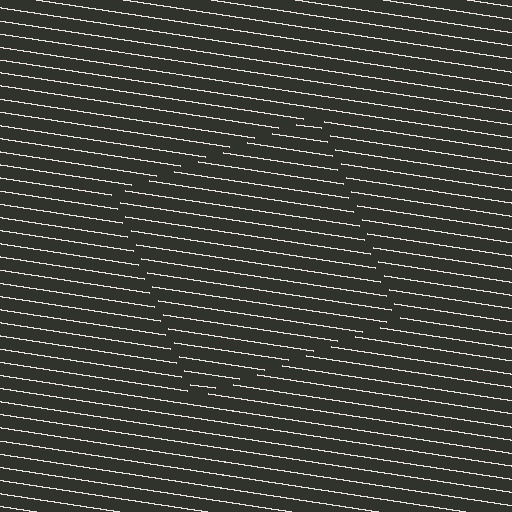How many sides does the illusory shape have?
4 sides — the line-ends trace a square.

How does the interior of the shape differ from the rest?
The interior of the shape contains the same grating, shifted by half a period — the contour is defined by the phase discontinuity where line-ends from the inner and outer gratings abut.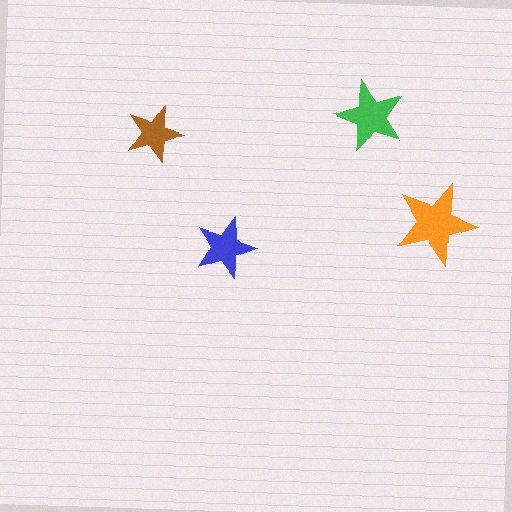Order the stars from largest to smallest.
the orange one, the green one, the blue one, the brown one.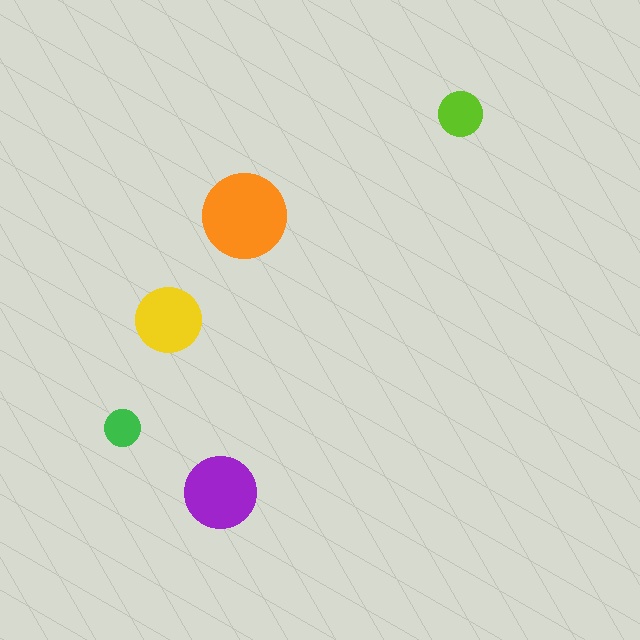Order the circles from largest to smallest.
the orange one, the purple one, the yellow one, the lime one, the green one.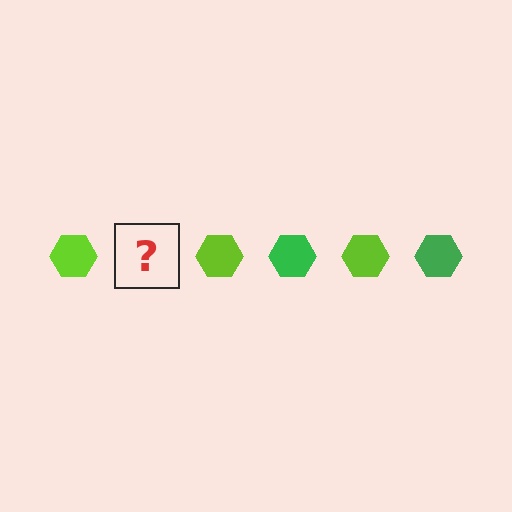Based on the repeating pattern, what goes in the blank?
The blank should be a green hexagon.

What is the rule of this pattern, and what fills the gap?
The rule is that the pattern cycles through lime, green hexagons. The gap should be filled with a green hexagon.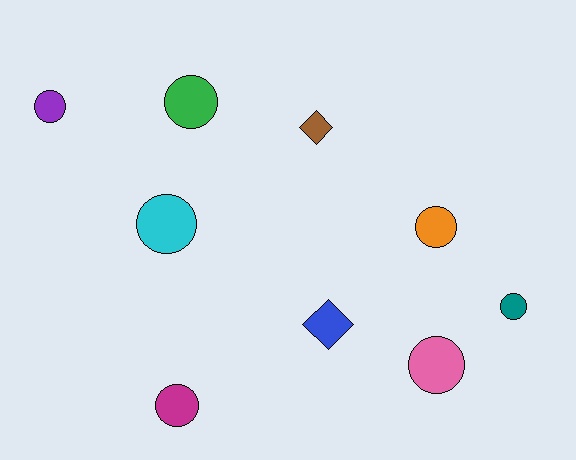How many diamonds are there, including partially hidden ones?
There are 2 diamonds.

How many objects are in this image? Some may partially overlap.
There are 9 objects.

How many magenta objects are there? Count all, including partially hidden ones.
There is 1 magenta object.